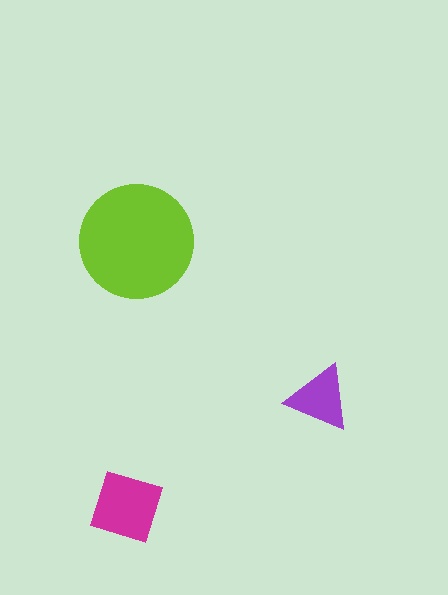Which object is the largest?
The lime circle.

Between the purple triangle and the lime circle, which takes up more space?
The lime circle.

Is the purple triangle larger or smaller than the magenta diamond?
Smaller.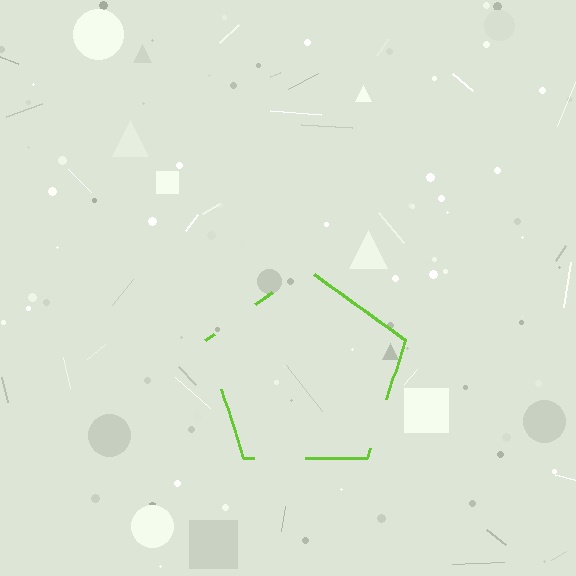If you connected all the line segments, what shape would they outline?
They would outline a pentagon.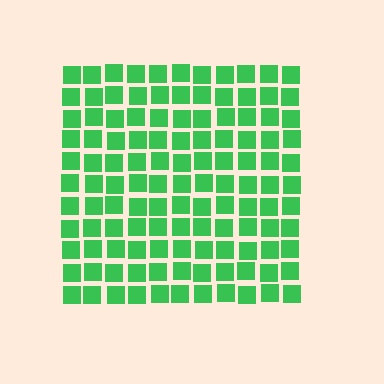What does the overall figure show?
The overall figure shows a square.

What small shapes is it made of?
It is made of small squares.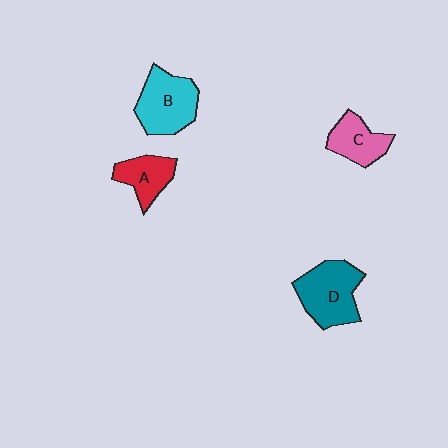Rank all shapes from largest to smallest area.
From largest to smallest: D (teal), B (cyan), C (pink), A (red).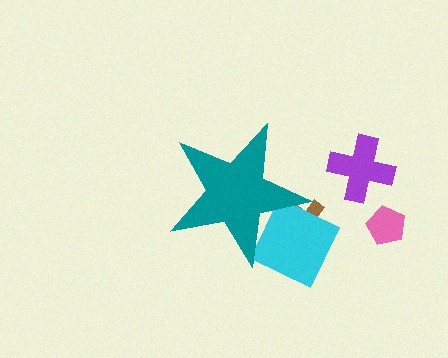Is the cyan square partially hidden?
Yes, the cyan square is partially hidden behind the teal star.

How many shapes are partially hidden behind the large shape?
2 shapes are partially hidden.